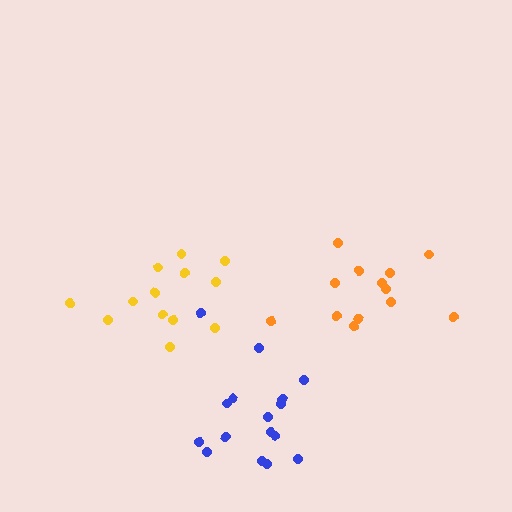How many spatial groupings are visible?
There are 3 spatial groupings.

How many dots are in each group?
Group 1: 13 dots, Group 2: 13 dots, Group 3: 16 dots (42 total).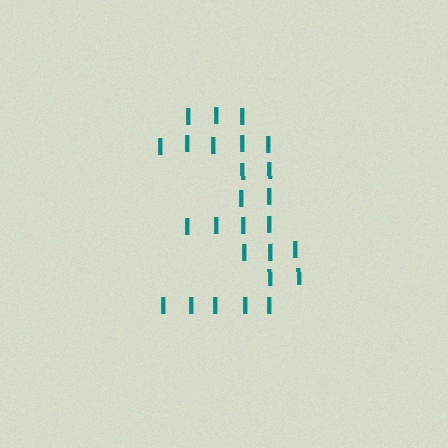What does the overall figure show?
The overall figure shows the digit 3.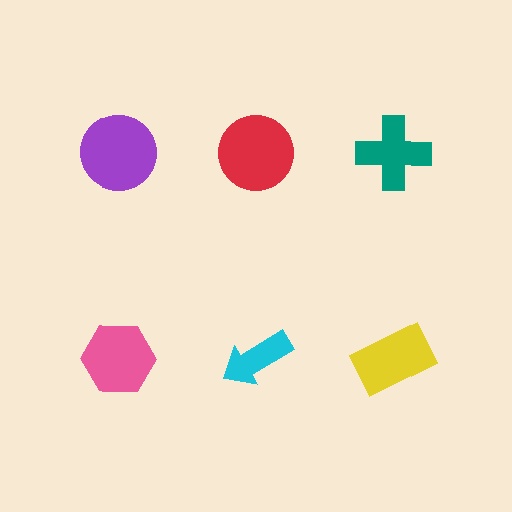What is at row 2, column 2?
A cyan arrow.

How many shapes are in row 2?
3 shapes.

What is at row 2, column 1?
A pink hexagon.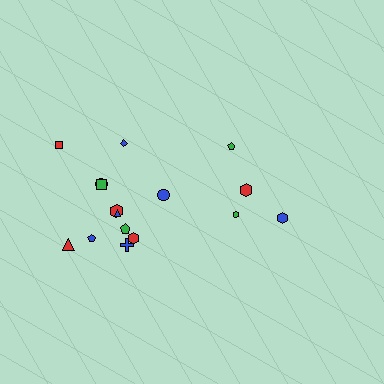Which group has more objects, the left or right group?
The left group.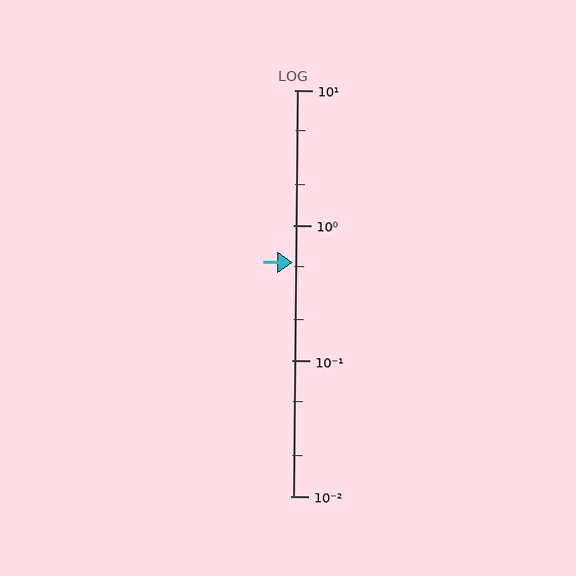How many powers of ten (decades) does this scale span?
The scale spans 3 decades, from 0.01 to 10.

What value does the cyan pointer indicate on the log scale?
The pointer indicates approximately 0.53.